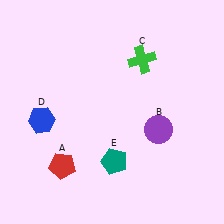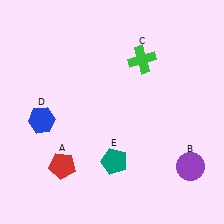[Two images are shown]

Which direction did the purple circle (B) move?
The purple circle (B) moved down.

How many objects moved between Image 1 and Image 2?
1 object moved between the two images.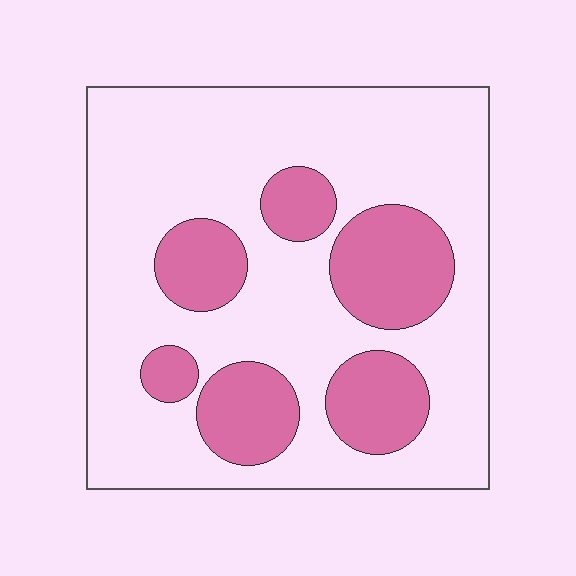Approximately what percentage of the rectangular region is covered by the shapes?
Approximately 25%.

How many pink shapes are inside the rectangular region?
6.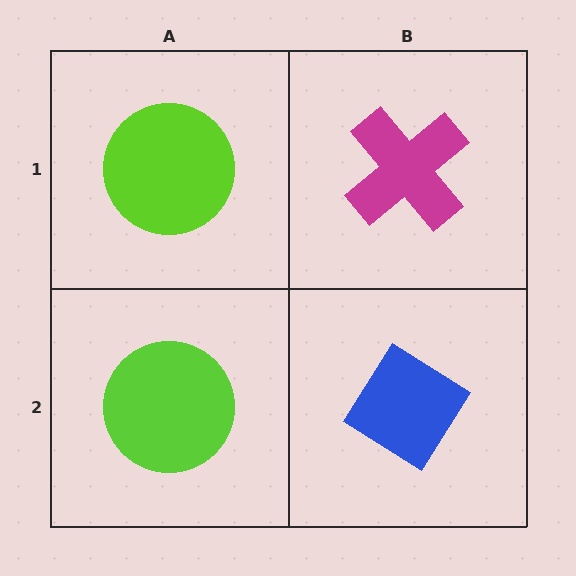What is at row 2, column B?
A blue diamond.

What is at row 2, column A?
A lime circle.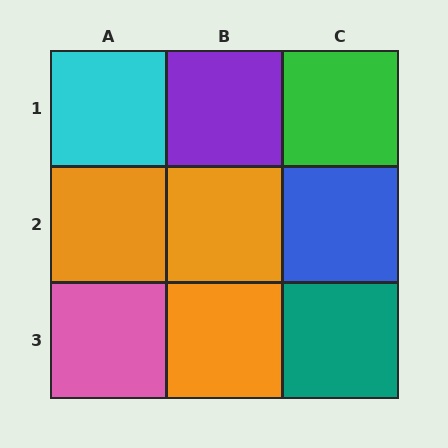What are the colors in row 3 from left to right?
Pink, orange, teal.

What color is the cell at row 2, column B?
Orange.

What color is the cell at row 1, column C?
Green.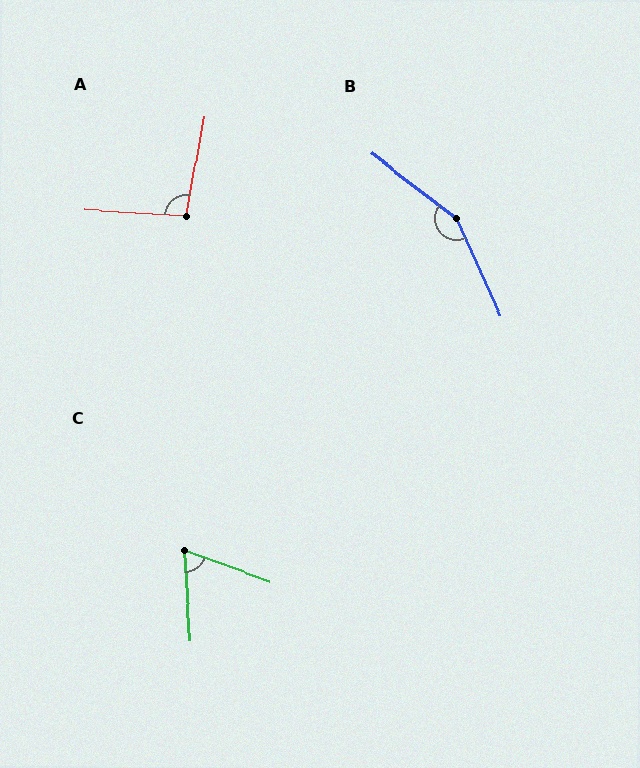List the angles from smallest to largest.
C (66°), A (97°), B (152°).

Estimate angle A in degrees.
Approximately 97 degrees.